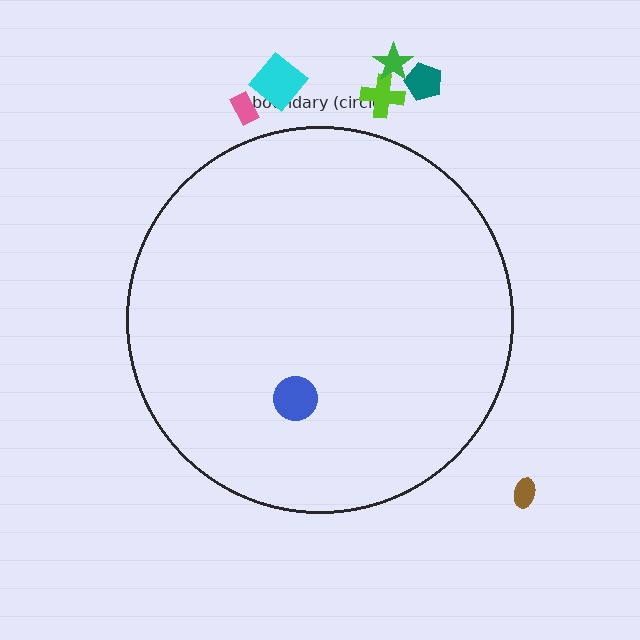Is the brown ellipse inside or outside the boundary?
Outside.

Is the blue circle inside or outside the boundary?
Inside.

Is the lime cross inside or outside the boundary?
Outside.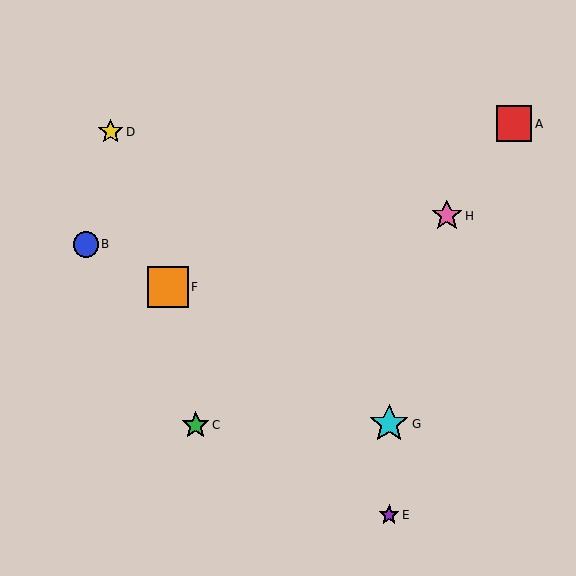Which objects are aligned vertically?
Objects E, G are aligned vertically.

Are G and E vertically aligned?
Yes, both are at x≈389.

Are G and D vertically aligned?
No, G is at x≈389 and D is at x≈111.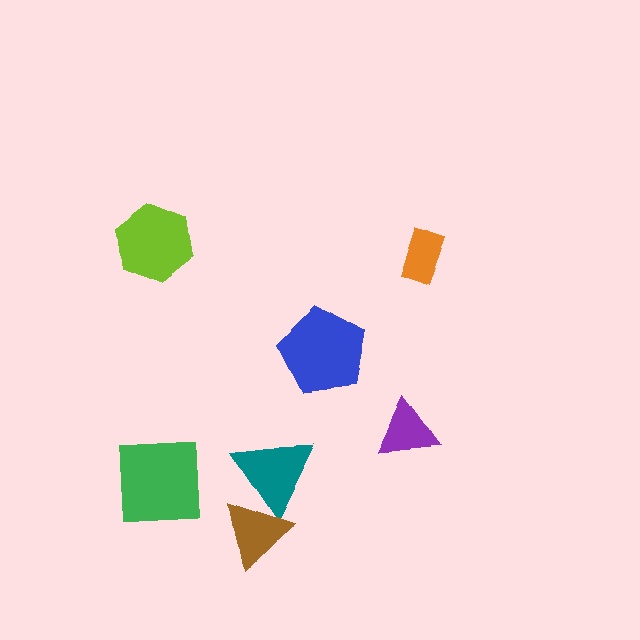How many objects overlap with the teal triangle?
1 object overlaps with the teal triangle.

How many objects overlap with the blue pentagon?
0 objects overlap with the blue pentagon.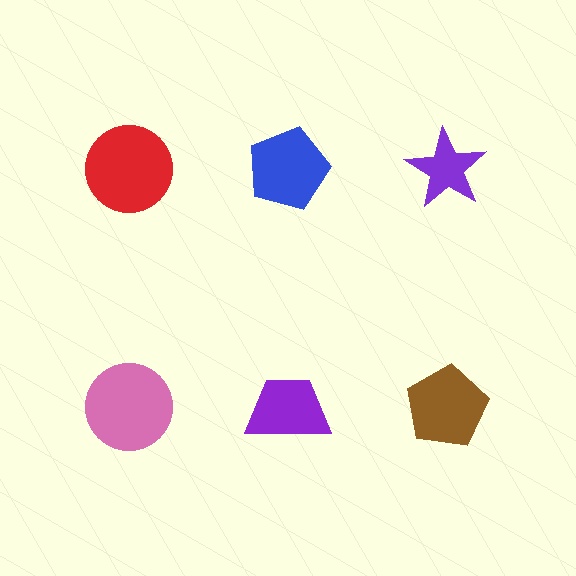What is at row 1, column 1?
A red circle.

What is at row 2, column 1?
A pink circle.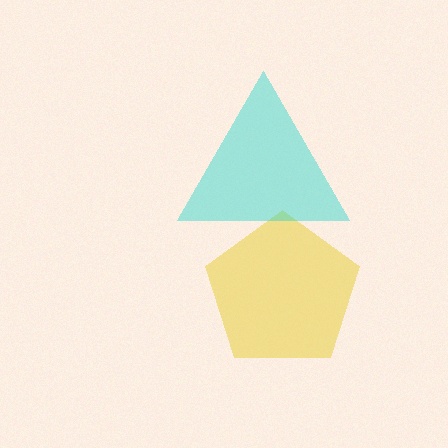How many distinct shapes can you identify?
There are 2 distinct shapes: a yellow pentagon, a cyan triangle.